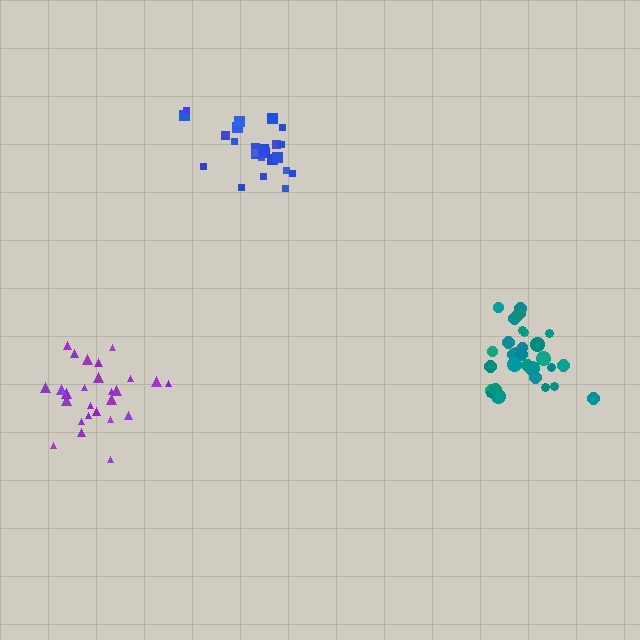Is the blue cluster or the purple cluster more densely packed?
Purple.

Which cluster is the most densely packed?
Teal.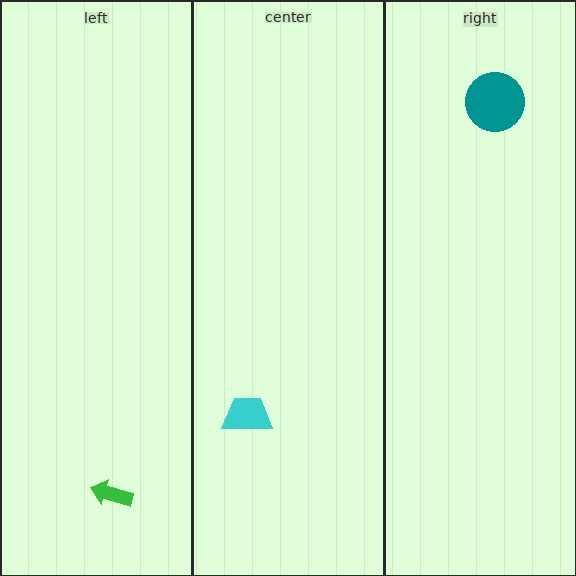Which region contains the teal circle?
The right region.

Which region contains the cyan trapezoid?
The center region.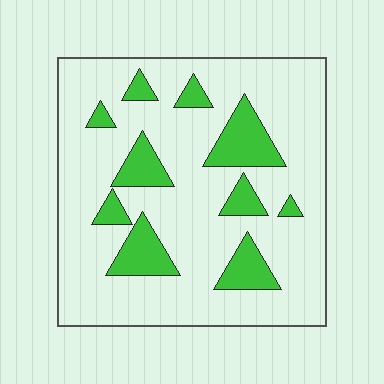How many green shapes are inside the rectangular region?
10.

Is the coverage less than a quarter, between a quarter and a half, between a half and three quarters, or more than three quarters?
Less than a quarter.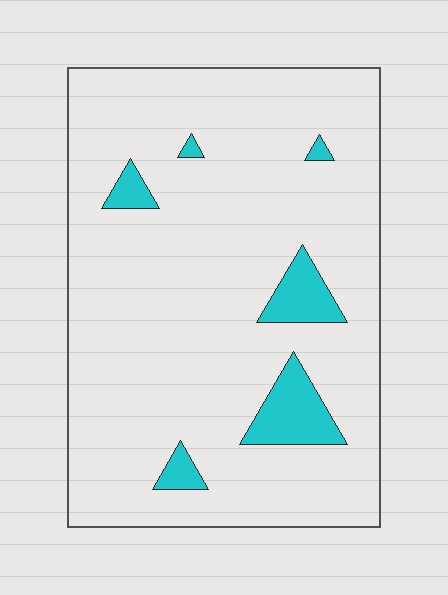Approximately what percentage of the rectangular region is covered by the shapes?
Approximately 10%.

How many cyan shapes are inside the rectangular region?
6.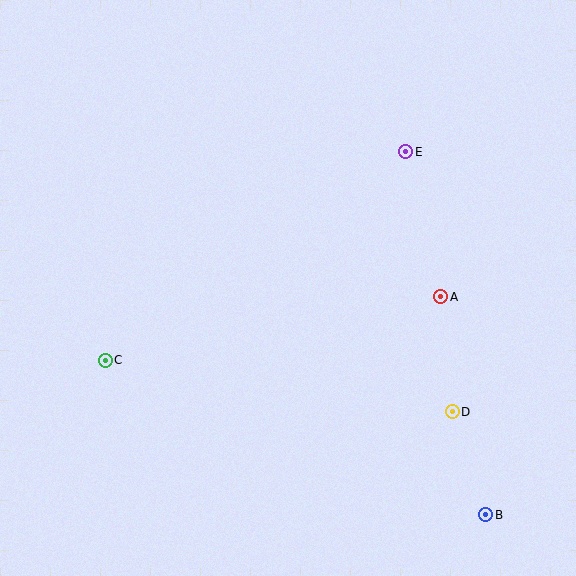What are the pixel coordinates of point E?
Point E is at (406, 152).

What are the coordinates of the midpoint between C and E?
The midpoint between C and E is at (256, 256).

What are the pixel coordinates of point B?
Point B is at (486, 515).